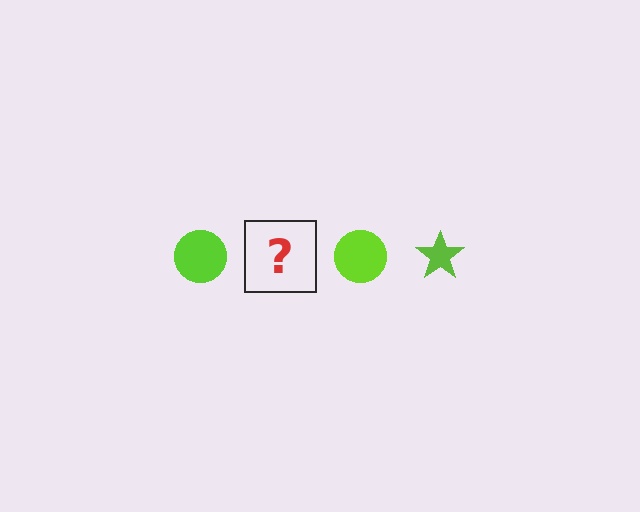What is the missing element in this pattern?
The missing element is a lime star.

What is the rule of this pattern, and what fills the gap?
The rule is that the pattern cycles through circle, star shapes in lime. The gap should be filled with a lime star.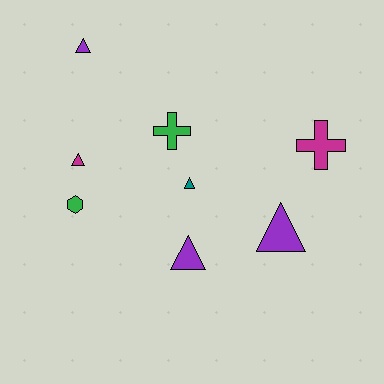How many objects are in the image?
There are 8 objects.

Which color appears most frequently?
Purple, with 3 objects.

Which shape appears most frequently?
Triangle, with 5 objects.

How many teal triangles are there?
There is 1 teal triangle.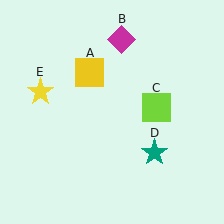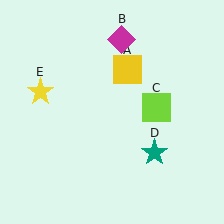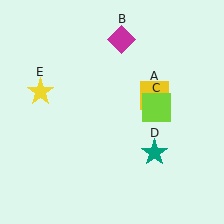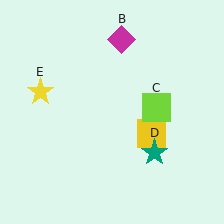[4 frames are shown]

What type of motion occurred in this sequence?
The yellow square (object A) rotated clockwise around the center of the scene.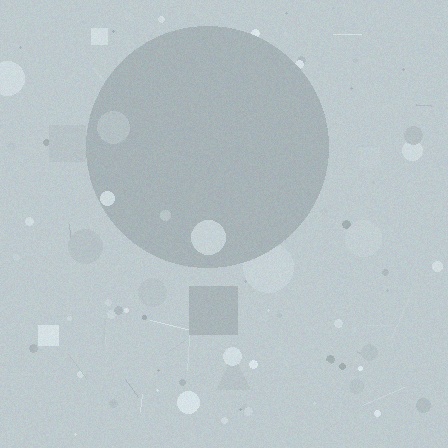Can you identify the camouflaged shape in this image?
The camouflaged shape is a circle.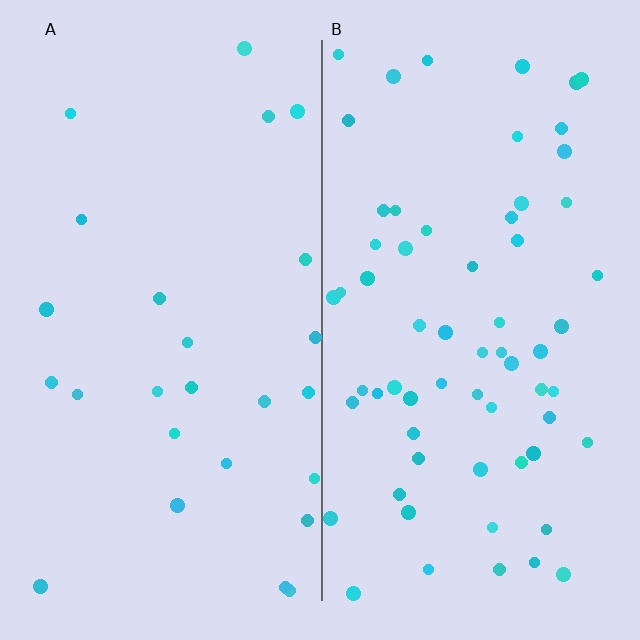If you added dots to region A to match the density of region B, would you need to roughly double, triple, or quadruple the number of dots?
Approximately double.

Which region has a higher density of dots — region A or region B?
B (the right).